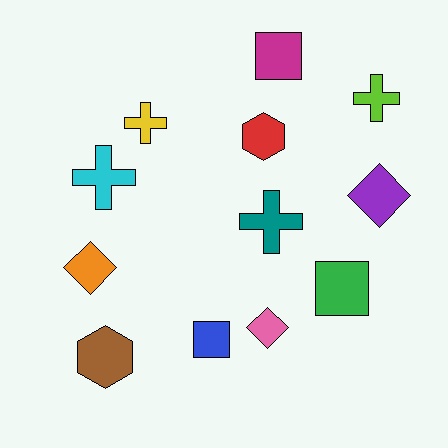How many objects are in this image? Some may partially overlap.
There are 12 objects.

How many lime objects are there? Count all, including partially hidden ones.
There is 1 lime object.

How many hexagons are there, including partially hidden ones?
There are 2 hexagons.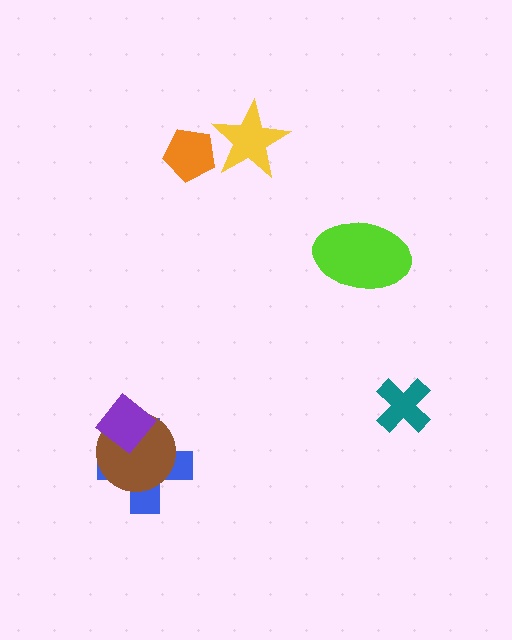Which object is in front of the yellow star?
The orange pentagon is in front of the yellow star.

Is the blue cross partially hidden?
Yes, it is partially covered by another shape.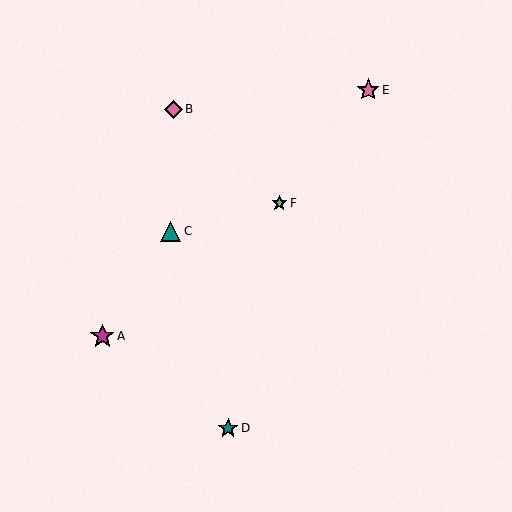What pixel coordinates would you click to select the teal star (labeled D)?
Click at (228, 428) to select the teal star D.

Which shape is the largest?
The magenta star (labeled A) is the largest.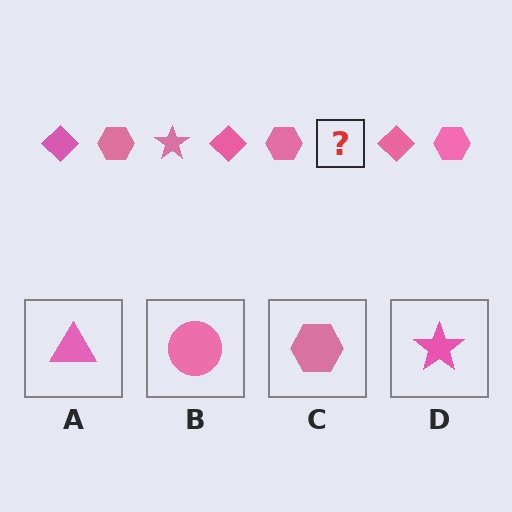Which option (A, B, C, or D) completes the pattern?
D.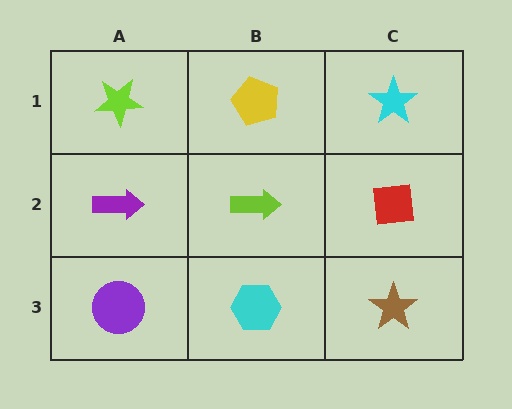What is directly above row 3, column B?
A lime arrow.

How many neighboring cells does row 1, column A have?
2.